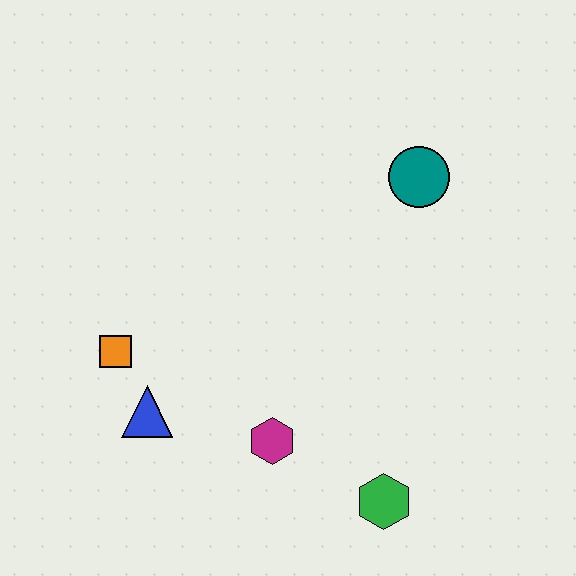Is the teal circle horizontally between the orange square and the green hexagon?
No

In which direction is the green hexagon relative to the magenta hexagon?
The green hexagon is to the right of the magenta hexagon.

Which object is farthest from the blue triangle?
The teal circle is farthest from the blue triangle.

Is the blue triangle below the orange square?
Yes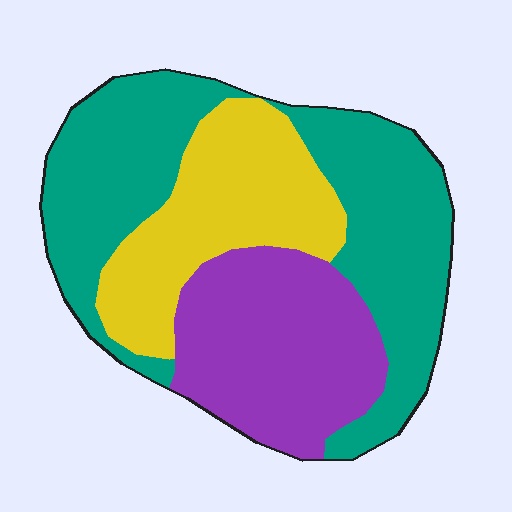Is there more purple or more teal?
Teal.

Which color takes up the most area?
Teal, at roughly 45%.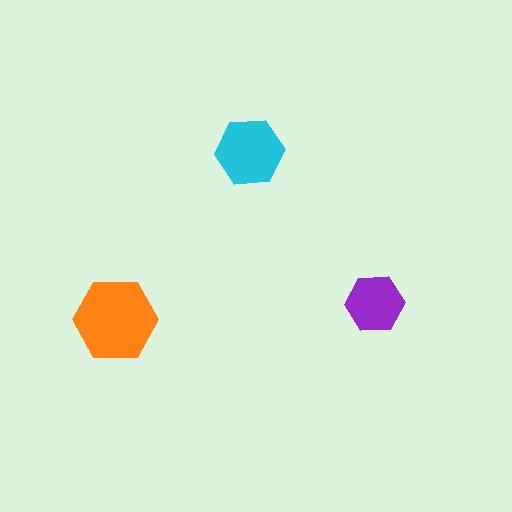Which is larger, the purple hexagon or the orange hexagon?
The orange one.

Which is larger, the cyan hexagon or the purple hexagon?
The cyan one.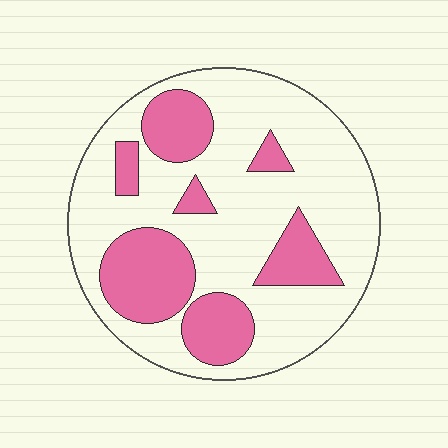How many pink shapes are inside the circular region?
7.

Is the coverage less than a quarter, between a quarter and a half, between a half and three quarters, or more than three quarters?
Between a quarter and a half.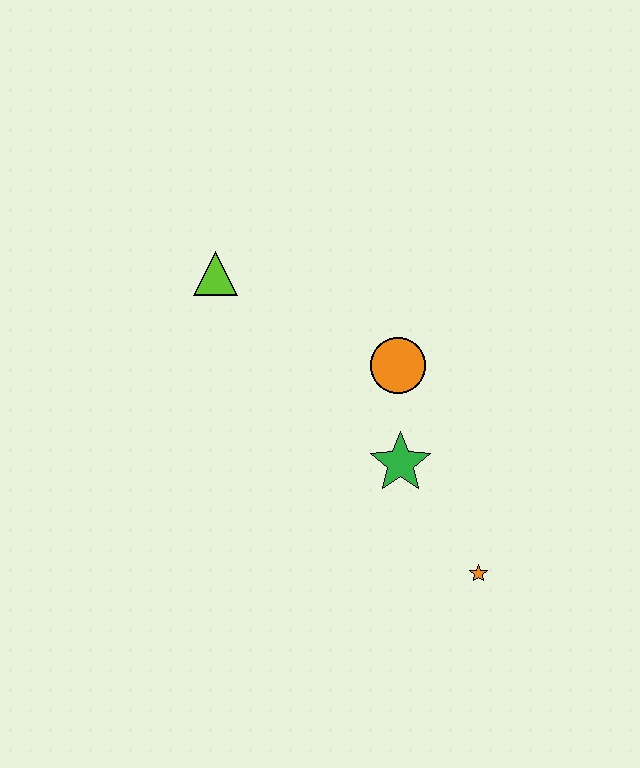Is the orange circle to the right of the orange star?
No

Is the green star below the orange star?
No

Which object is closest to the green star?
The orange circle is closest to the green star.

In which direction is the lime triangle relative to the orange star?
The lime triangle is above the orange star.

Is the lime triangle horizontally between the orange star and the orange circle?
No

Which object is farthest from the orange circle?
The orange star is farthest from the orange circle.